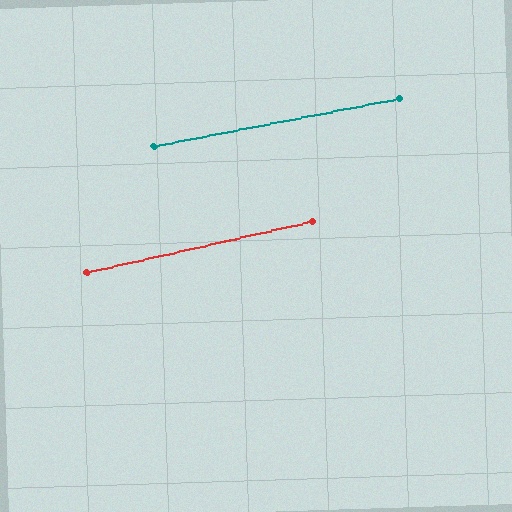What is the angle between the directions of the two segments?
Approximately 2 degrees.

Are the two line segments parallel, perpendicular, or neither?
Parallel — their directions differ by only 1.7°.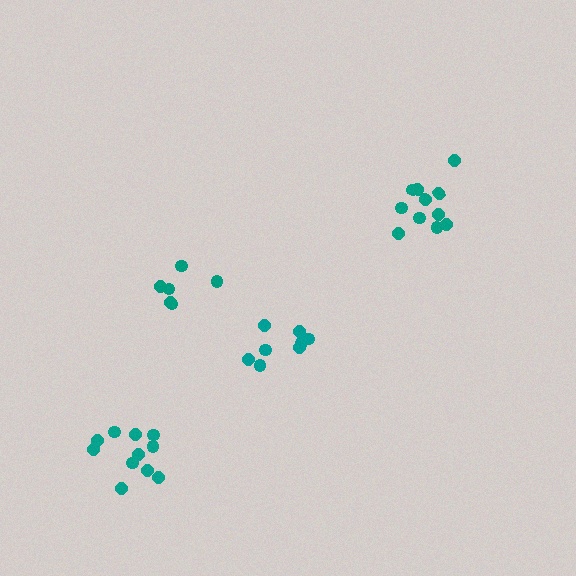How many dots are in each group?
Group 1: 11 dots, Group 2: 11 dots, Group 3: 6 dots, Group 4: 8 dots (36 total).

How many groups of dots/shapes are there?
There are 4 groups.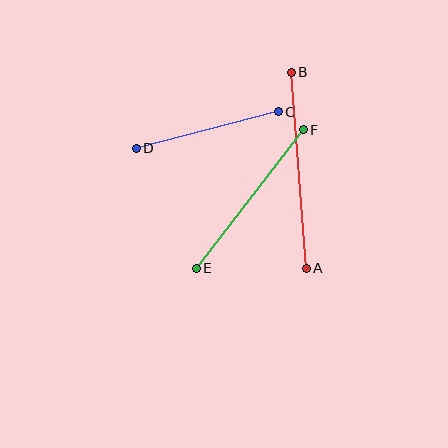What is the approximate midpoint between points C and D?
The midpoint is at approximately (207, 130) pixels.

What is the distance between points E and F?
The distance is approximately 175 pixels.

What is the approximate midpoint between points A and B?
The midpoint is at approximately (299, 170) pixels.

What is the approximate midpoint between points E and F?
The midpoint is at approximately (250, 199) pixels.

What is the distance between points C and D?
The distance is approximately 146 pixels.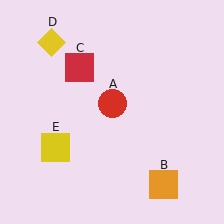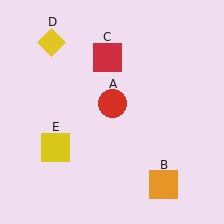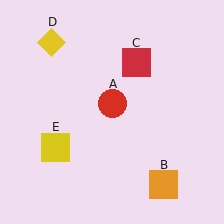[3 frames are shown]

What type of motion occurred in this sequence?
The red square (object C) rotated clockwise around the center of the scene.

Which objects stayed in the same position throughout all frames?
Red circle (object A) and orange square (object B) and yellow diamond (object D) and yellow square (object E) remained stationary.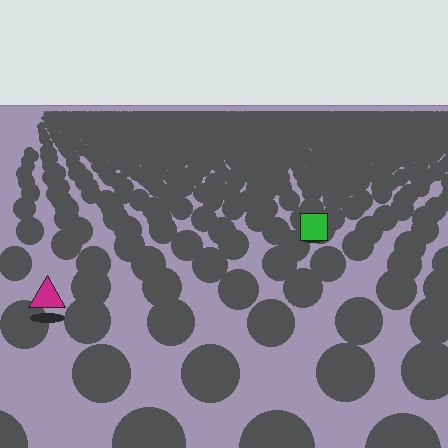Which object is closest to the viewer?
The magenta triangle is closest. The texture marks near it are larger and more spread out.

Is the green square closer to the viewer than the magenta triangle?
No. The magenta triangle is closer — you can tell from the texture gradient: the ground texture is coarser near it.